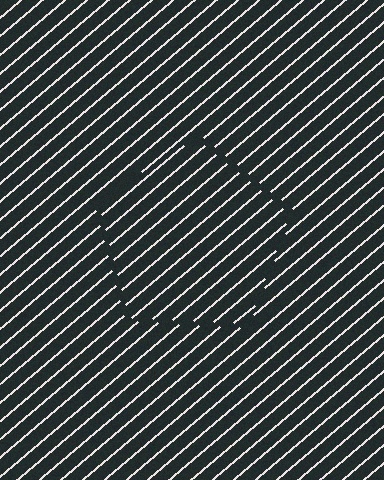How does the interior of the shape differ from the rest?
The interior of the shape contains the same grating, shifted by half a period — the contour is defined by the phase discontinuity where line-ends from the inner and outer gratings abut.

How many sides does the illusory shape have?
5 sides — the line-ends trace a pentagon.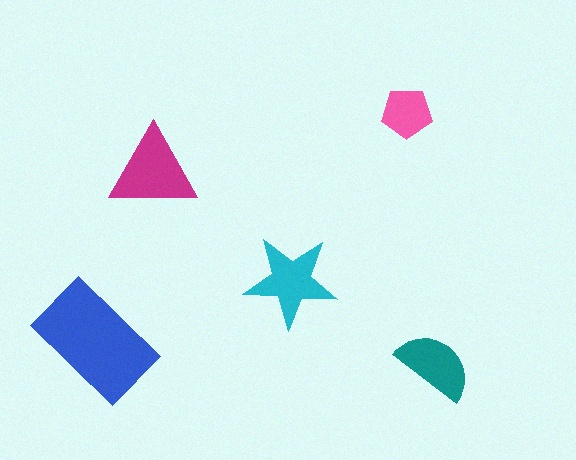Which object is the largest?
The blue rectangle.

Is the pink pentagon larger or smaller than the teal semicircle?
Smaller.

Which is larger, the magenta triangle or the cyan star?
The magenta triangle.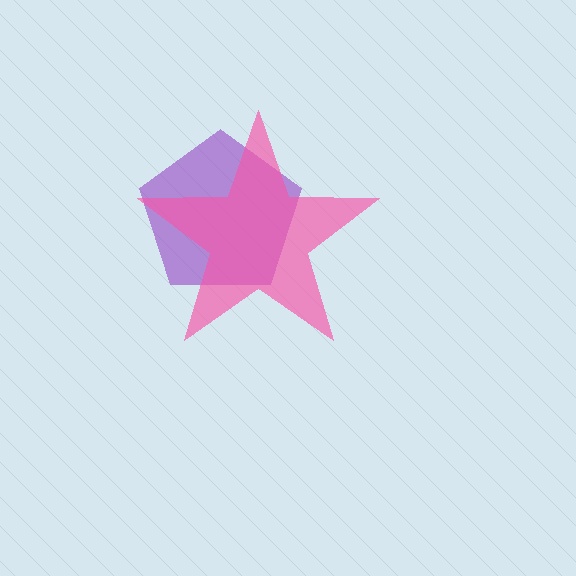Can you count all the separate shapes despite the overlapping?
Yes, there are 2 separate shapes.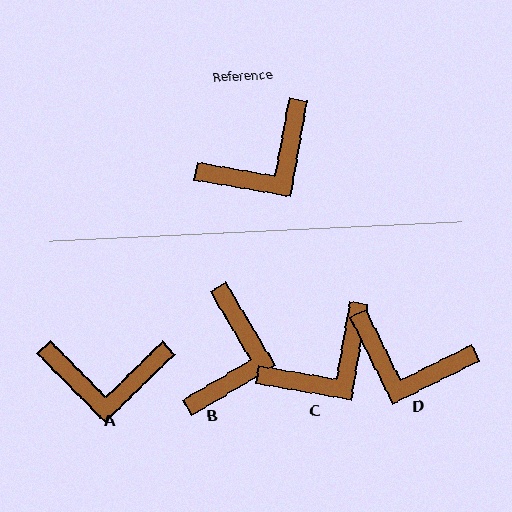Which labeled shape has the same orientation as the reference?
C.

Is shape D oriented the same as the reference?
No, it is off by about 54 degrees.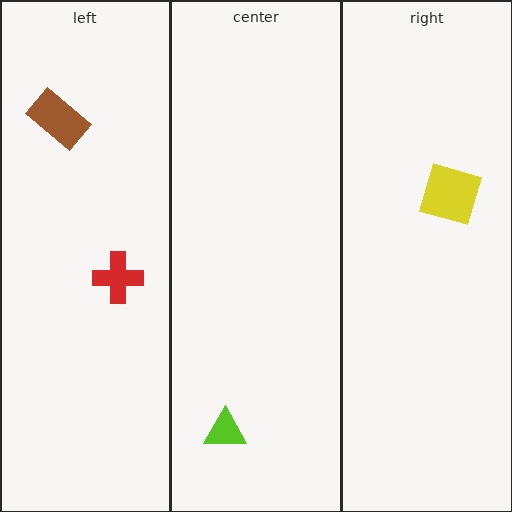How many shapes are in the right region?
1.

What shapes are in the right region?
The yellow square.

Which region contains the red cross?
The left region.